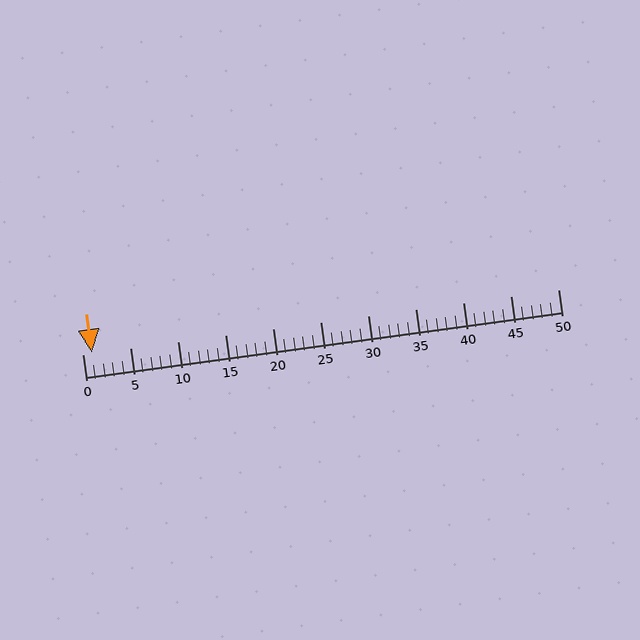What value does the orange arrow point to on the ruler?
The orange arrow points to approximately 1.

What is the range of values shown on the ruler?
The ruler shows values from 0 to 50.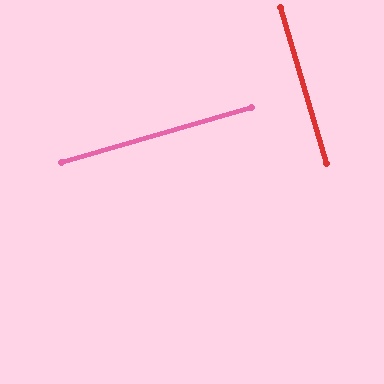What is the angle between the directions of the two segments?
Approximately 89 degrees.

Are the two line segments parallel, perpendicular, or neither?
Perpendicular — they meet at approximately 89°.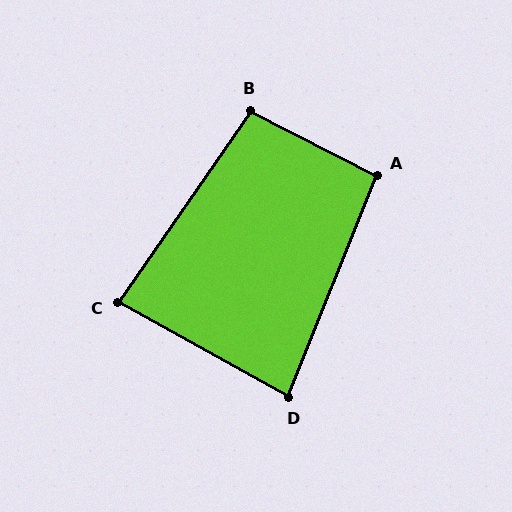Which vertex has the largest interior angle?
B, at approximately 98 degrees.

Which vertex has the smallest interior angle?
D, at approximately 82 degrees.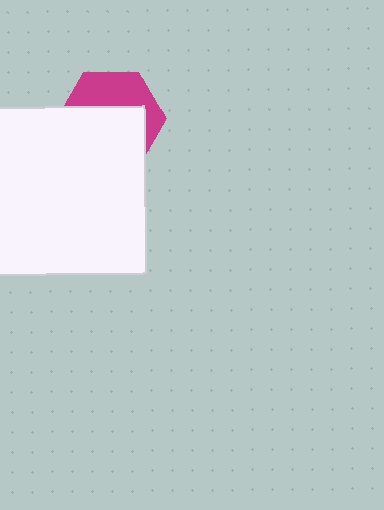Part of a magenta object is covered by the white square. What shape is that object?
It is a hexagon.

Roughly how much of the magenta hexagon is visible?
A small part of it is visible (roughly 40%).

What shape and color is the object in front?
The object in front is a white square.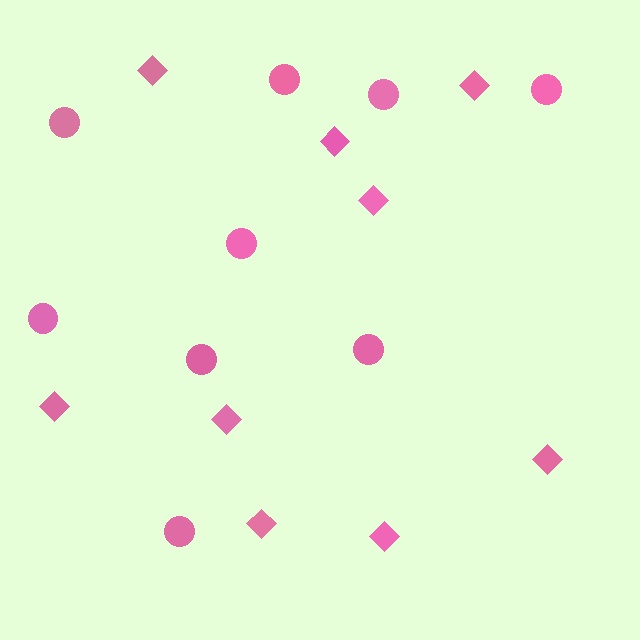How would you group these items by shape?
There are 2 groups: one group of diamonds (9) and one group of circles (9).